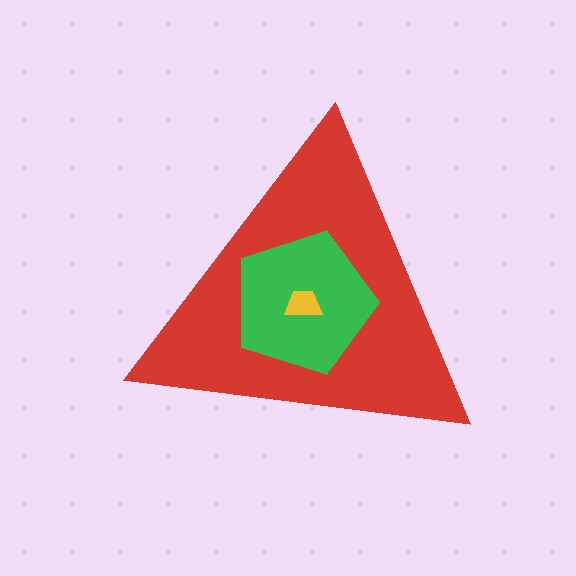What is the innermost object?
The yellow trapezoid.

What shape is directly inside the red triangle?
The green pentagon.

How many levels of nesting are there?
3.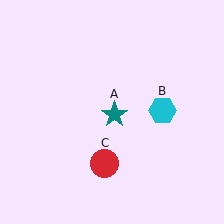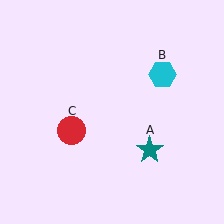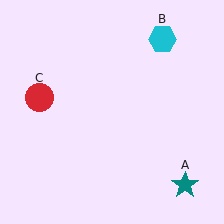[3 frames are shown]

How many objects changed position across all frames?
3 objects changed position: teal star (object A), cyan hexagon (object B), red circle (object C).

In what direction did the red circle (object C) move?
The red circle (object C) moved up and to the left.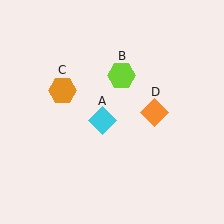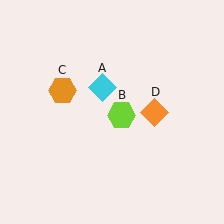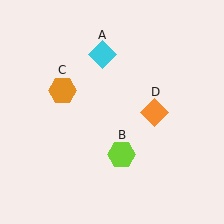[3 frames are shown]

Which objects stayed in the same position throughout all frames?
Orange hexagon (object C) and orange diamond (object D) remained stationary.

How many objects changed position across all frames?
2 objects changed position: cyan diamond (object A), lime hexagon (object B).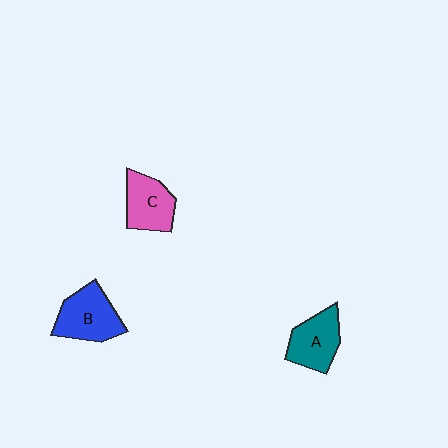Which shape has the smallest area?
Shape C (pink).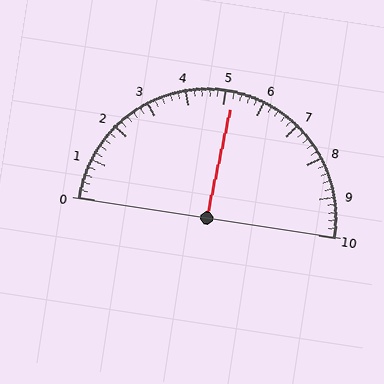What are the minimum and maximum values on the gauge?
The gauge ranges from 0 to 10.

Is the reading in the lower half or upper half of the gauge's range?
The reading is in the upper half of the range (0 to 10).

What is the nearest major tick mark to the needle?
The nearest major tick mark is 5.